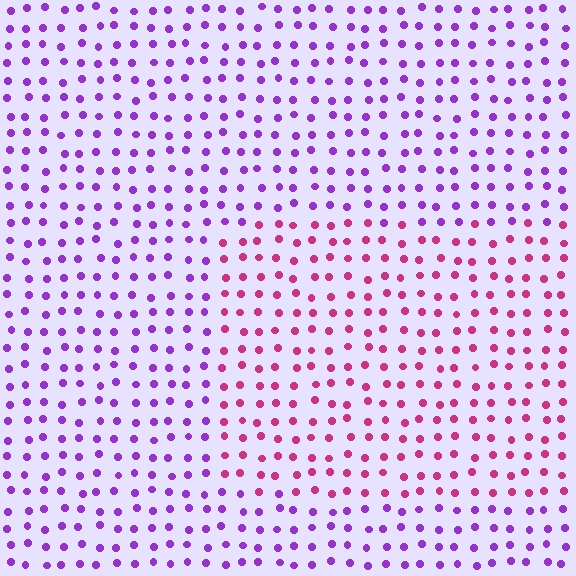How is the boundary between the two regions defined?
The boundary is defined purely by a slight shift in hue (about 47 degrees). Spacing, size, and orientation are identical on both sides.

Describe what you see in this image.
The image is filled with small purple elements in a uniform arrangement. A rectangle-shaped region is visible where the elements are tinted to a slightly different hue, forming a subtle color boundary.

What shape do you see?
I see a rectangle.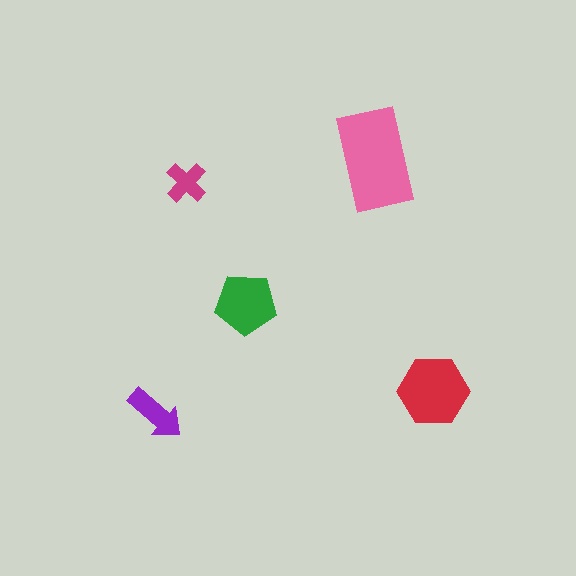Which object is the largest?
The pink rectangle.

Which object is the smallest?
The magenta cross.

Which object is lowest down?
The purple arrow is bottommost.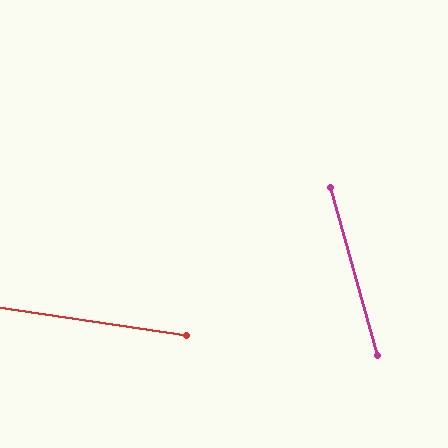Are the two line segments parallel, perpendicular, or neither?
Neither parallel nor perpendicular — they differ by about 66°.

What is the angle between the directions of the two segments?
Approximately 66 degrees.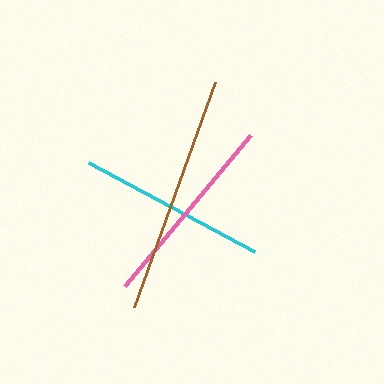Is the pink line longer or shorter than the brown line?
The brown line is longer than the pink line.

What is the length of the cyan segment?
The cyan segment is approximately 188 pixels long.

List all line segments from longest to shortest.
From longest to shortest: brown, pink, cyan.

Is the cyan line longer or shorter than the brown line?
The brown line is longer than the cyan line.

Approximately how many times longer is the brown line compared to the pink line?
The brown line is approximately 1.2 times the length of the pink line.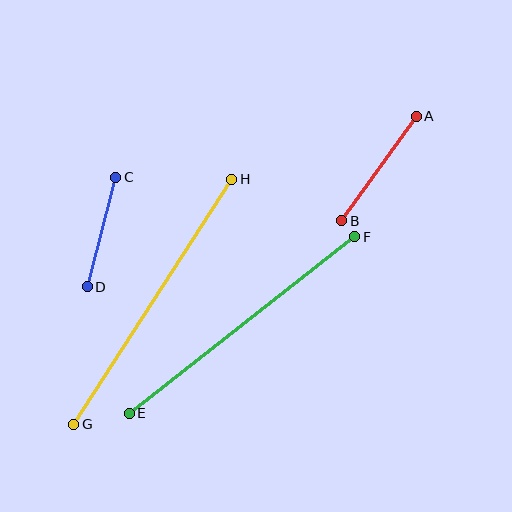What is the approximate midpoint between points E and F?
The midpoint is at approximately (242, 325) pixels.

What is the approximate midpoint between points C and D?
The midpoint is at approximately (102, 232) pixels.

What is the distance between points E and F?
The distance is approximately 286 pixels.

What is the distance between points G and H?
The distance is approximately 292 pixels.